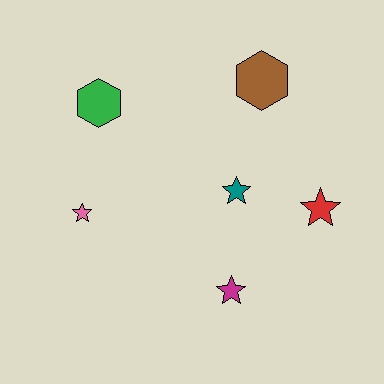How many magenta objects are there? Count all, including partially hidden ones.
There is 1 magenta object.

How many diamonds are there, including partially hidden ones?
There are no diamonds.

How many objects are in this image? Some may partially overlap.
There are 6 objects.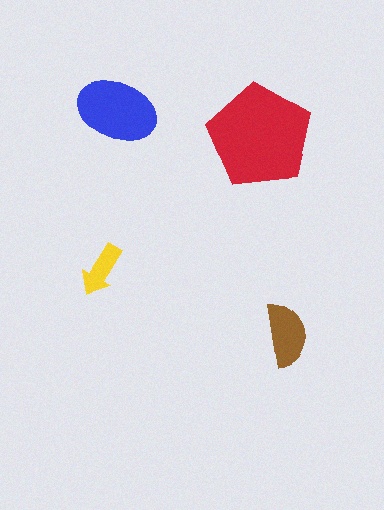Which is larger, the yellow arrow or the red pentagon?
The red pentagon.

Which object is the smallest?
The yellow arrow.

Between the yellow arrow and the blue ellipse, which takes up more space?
The blue ellipse.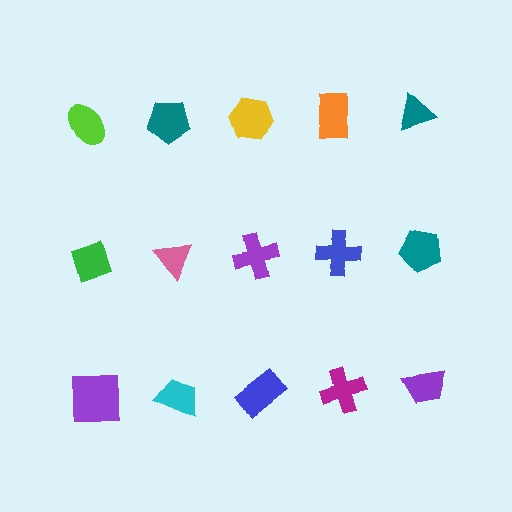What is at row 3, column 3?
A blue rectangle.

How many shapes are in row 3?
5 shapes.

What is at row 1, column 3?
A yellow hexagon.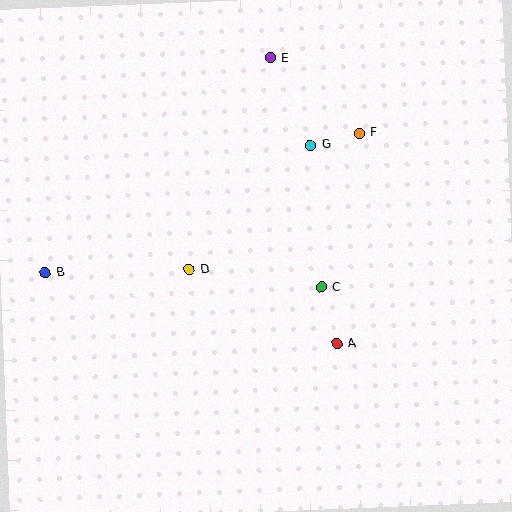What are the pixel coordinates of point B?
Point B is at (45, 273).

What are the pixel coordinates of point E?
Point E is at (271, 58).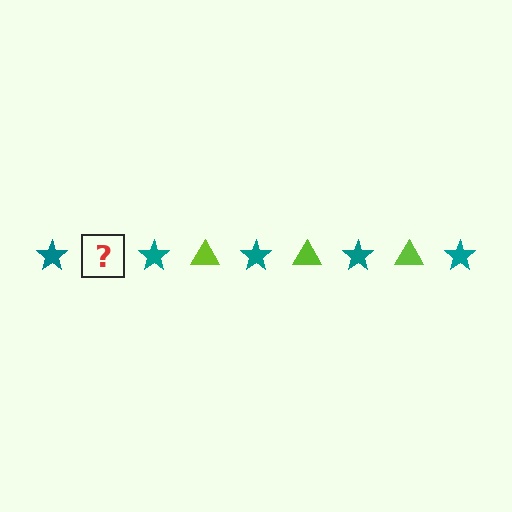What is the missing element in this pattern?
The missing element is a lime triangle.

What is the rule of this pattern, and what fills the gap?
The rule is that the pattern alternates between teal star and lime triangle. The gap should be filled with a lime triangle.